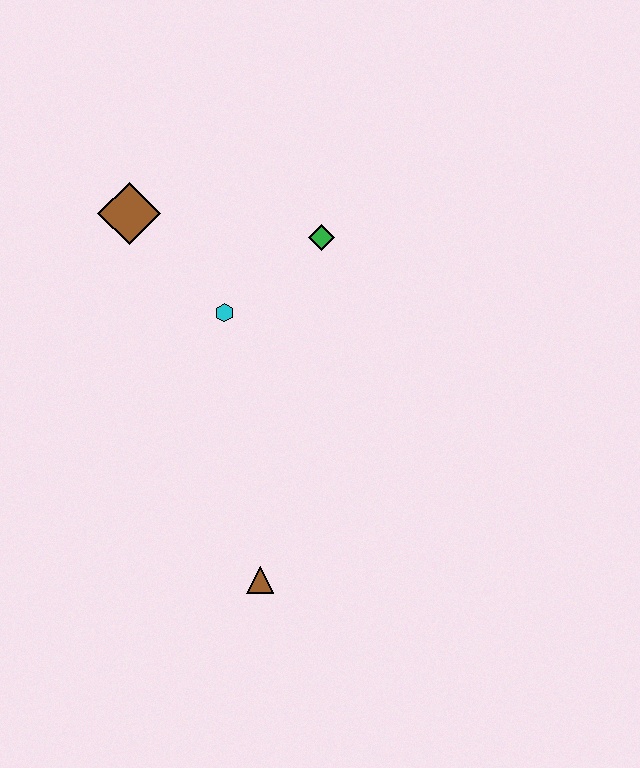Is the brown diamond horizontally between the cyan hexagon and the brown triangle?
No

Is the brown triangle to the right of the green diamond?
No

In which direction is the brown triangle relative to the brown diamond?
The brown triangle is below the brown diamond.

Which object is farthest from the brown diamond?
The brown triangle is farthest from the brown diamond.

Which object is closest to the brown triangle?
The cyan hexagon is closest to the brown triangle.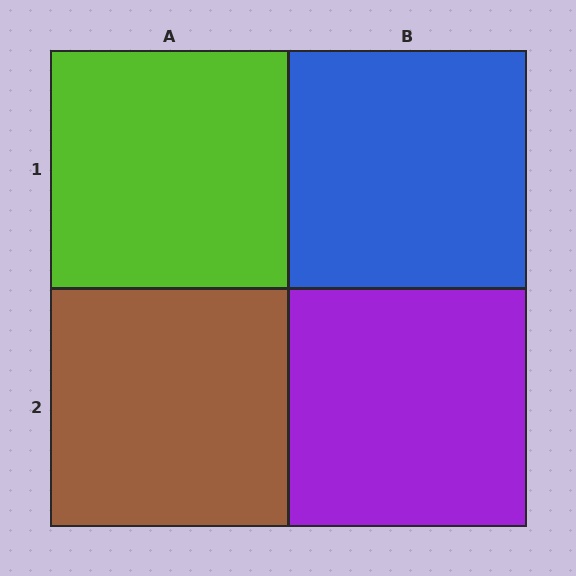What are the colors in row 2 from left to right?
Brown, purple.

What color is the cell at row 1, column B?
Blue.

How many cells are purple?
1 cell is purple.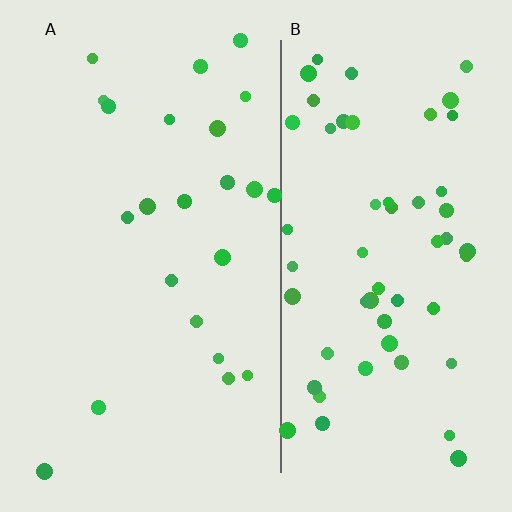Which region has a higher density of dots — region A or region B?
B (the right).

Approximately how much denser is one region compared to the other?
Approximately 2.5× — region B over region A.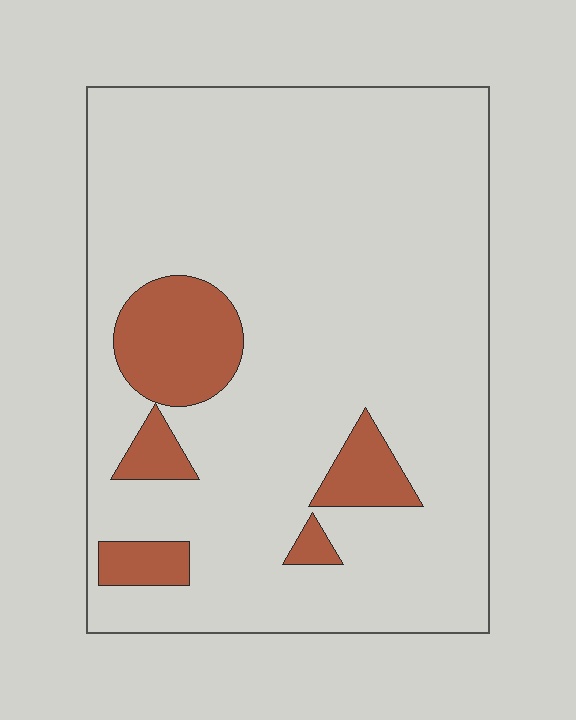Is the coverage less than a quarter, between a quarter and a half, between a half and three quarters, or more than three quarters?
Less than a quarter.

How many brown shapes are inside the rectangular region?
5.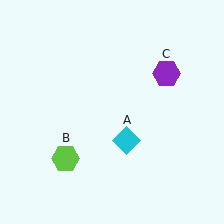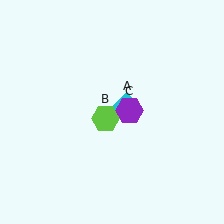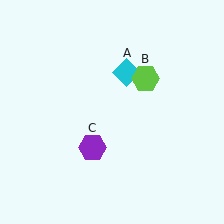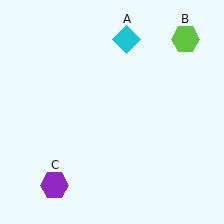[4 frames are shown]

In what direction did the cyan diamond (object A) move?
The cyan diamond (object A) moved up.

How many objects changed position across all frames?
3 objects changed position: cyan diamond (object A), lime hexagon (object B), purple hexagon (object C).